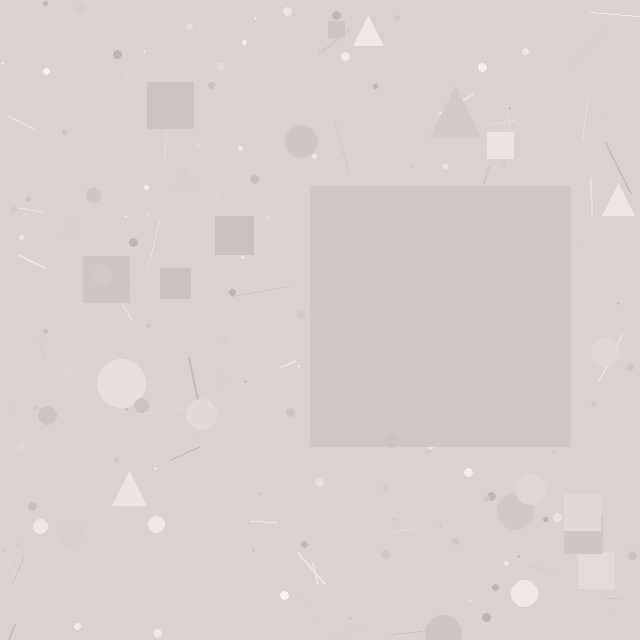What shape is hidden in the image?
A square is hidden in the image.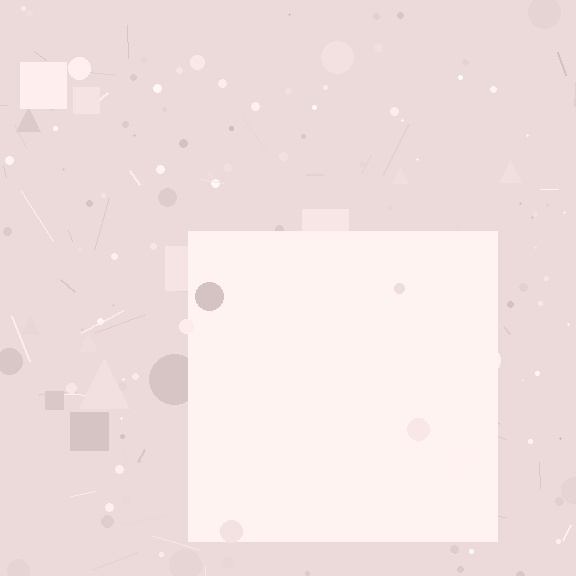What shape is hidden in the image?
A square is hidden in the image.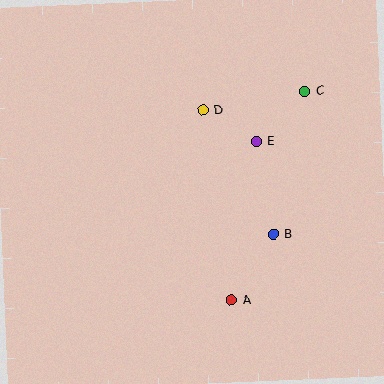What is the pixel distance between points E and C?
The distance between E and C is 70 pixels.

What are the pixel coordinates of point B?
Point B is at (273, 234).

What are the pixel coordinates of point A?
Point A is at (231, 300).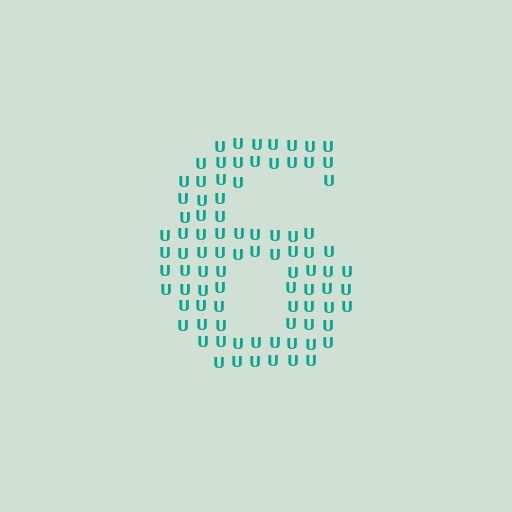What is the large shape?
The large shape is the digit 6.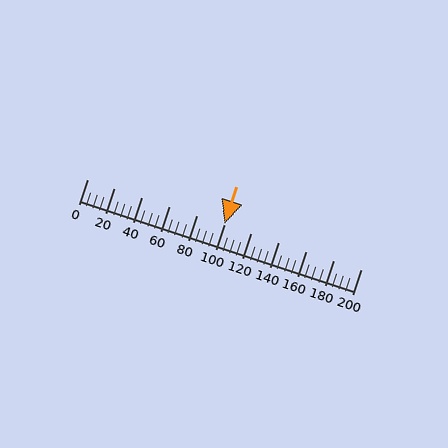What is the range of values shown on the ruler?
The ruler shows values from 0 to 200.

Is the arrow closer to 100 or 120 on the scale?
The arrow is closer to 100.